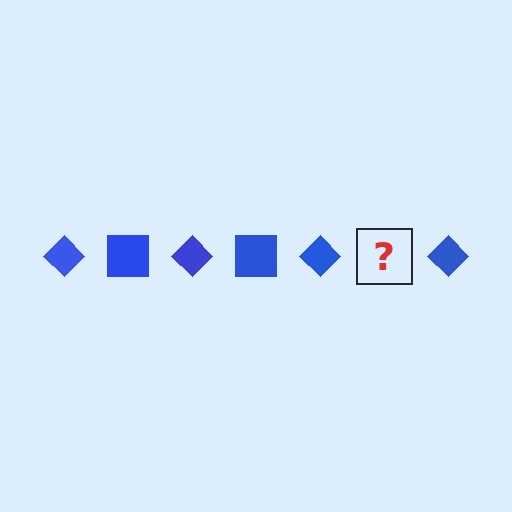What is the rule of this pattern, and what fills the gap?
The rule is that the pattern cycles through diamond, square shapes in blue. The gap should be filled with a blue square.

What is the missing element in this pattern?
The missing element is a blue square.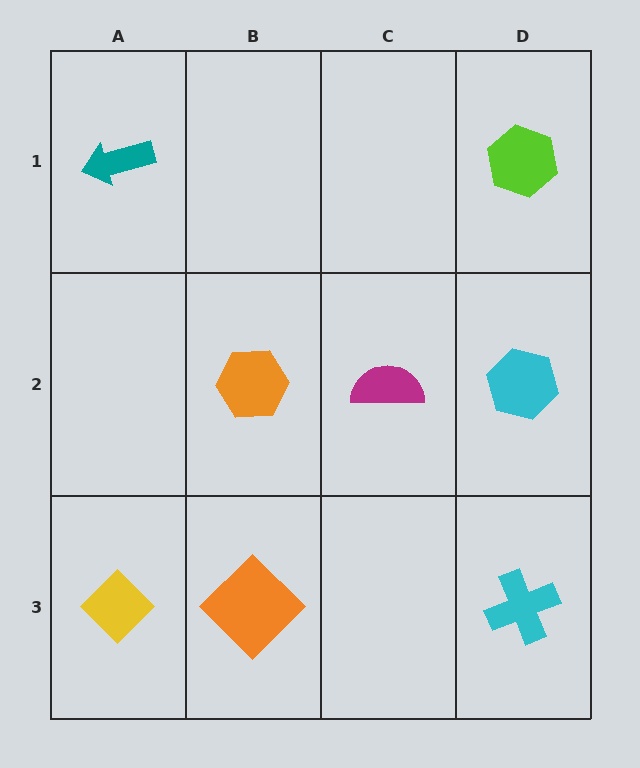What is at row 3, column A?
A yellow diamond.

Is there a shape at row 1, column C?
No, that cell is empty.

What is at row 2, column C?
A magenta semicircle.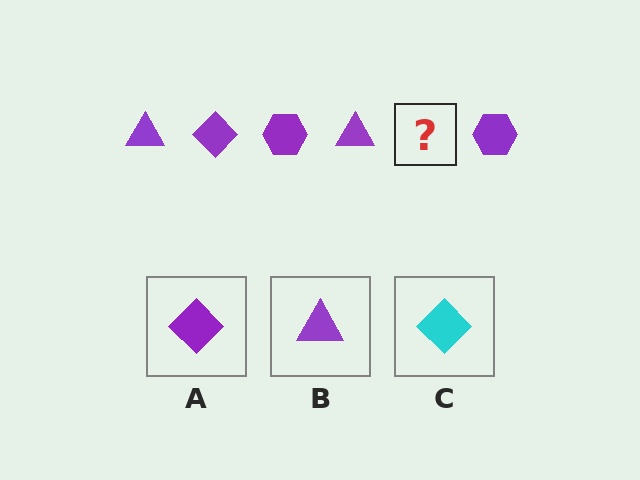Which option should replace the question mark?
Option A.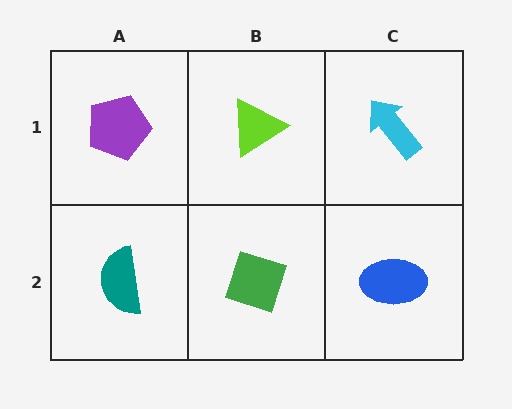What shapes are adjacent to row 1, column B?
A green diamond (row 2, column B), a purple pentagon (row 1, column A), a cyan arrow (row 1, column C).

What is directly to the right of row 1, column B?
A cyan arrow.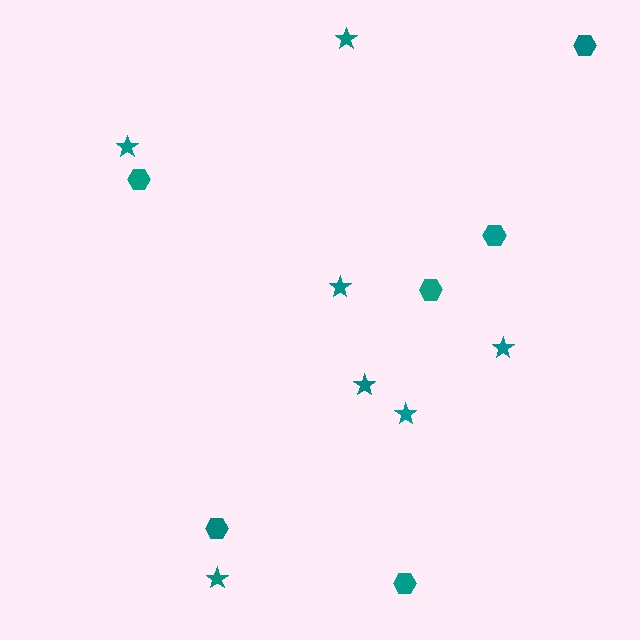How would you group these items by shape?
There are 2 groups: one group of hexagons (6) and one group of stars (7).